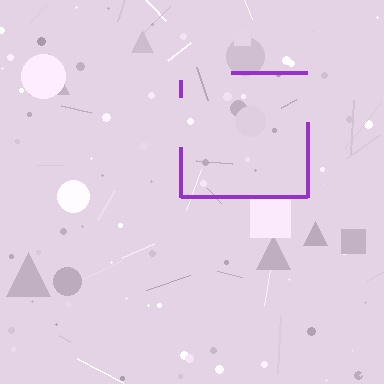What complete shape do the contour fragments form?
The contour fragments form a square.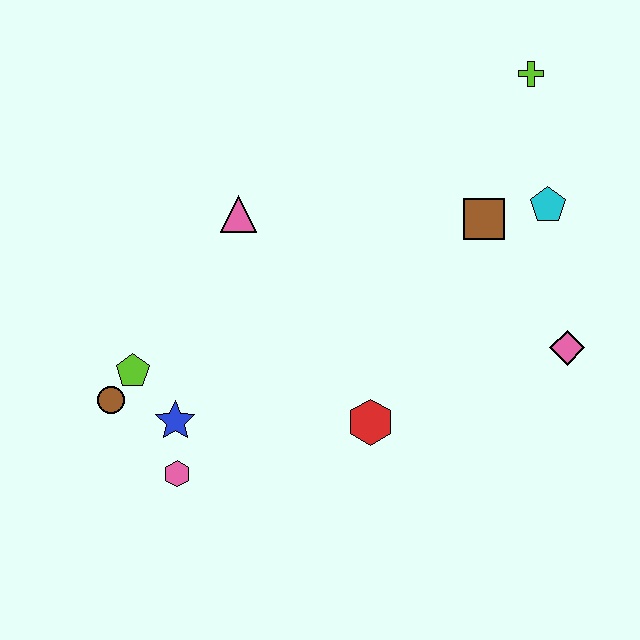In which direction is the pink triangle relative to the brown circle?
The pink triangle is above the brown circle.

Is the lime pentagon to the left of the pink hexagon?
Yes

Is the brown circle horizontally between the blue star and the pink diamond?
No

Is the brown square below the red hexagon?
No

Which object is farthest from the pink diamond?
The brown circle is farthest from the pink diamond.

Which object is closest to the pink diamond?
The cyan pentagon is closest to the pink diamond.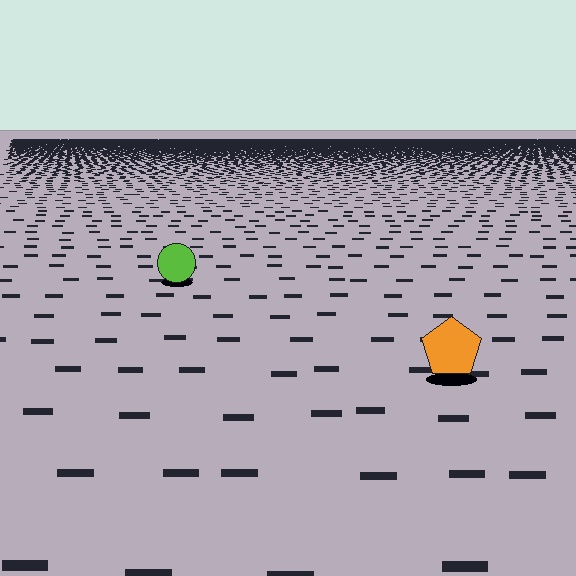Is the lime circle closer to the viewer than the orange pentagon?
No. The orange pentagon is closer — you can tell from the texture gradient: the ground texture is coarser near it.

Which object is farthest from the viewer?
The lime circle is farthest from the viewer. It appears smaller and the ground texture around it is denser.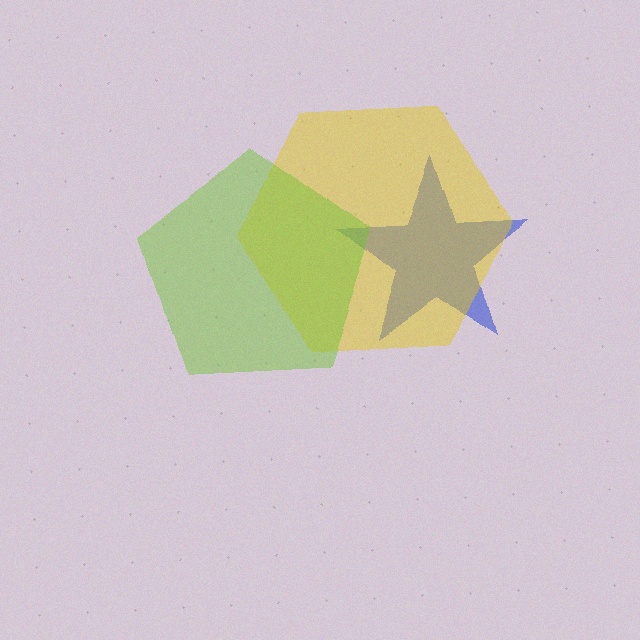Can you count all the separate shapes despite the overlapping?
Yes, there are 3 separate shapes.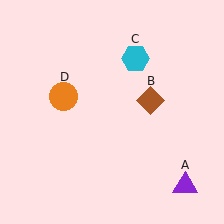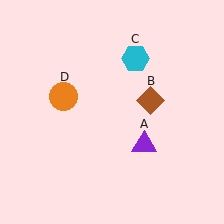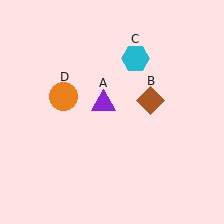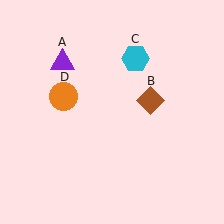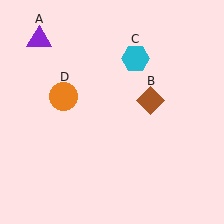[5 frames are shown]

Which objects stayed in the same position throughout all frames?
Brown diamond (object B) and cyan hexagon (object C) and orange circle (object D) remained stationary.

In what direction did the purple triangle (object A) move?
The purple triangle (object A) moved up and to the left.